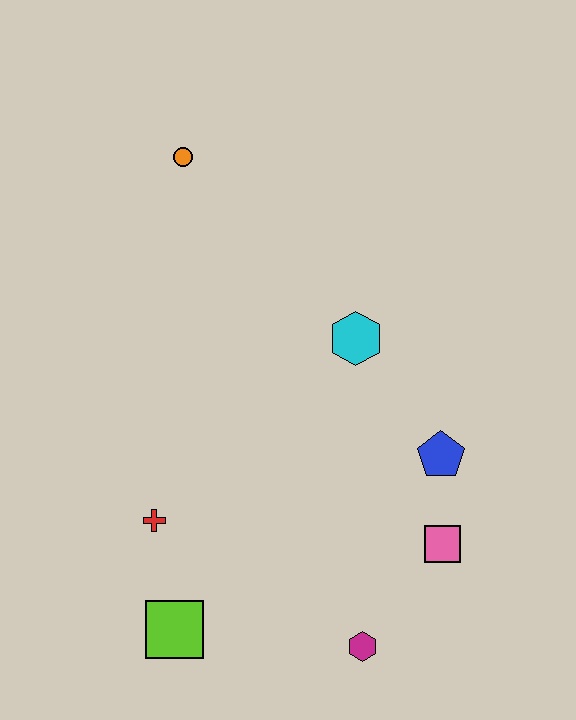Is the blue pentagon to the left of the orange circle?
No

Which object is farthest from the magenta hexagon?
The orange circle is farthest from the magenta hexagon.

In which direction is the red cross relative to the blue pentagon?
The red cross is to the left of the blue pentagon.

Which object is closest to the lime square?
The red cross is closest to the lime square.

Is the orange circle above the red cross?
Yes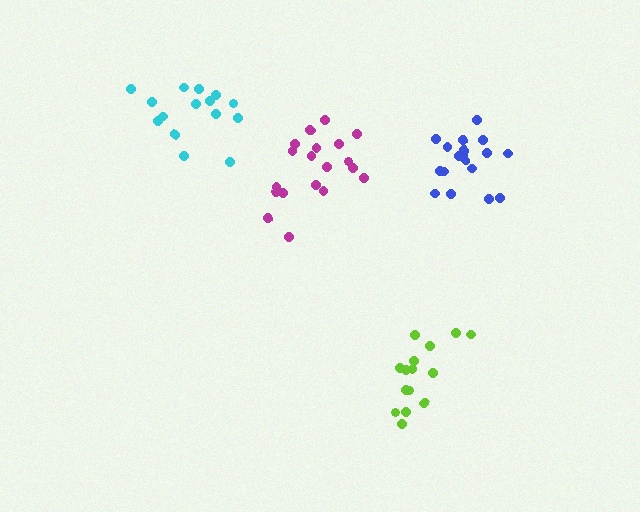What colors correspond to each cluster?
The clusters are colored: lime, blue, magenta, cyan.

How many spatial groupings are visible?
There are 4 spatial groupings.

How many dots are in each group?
Group 1: 15 dots, Group 2: 19 dots, Group 3: 20 dots, Group 4: 15 dots (69 total).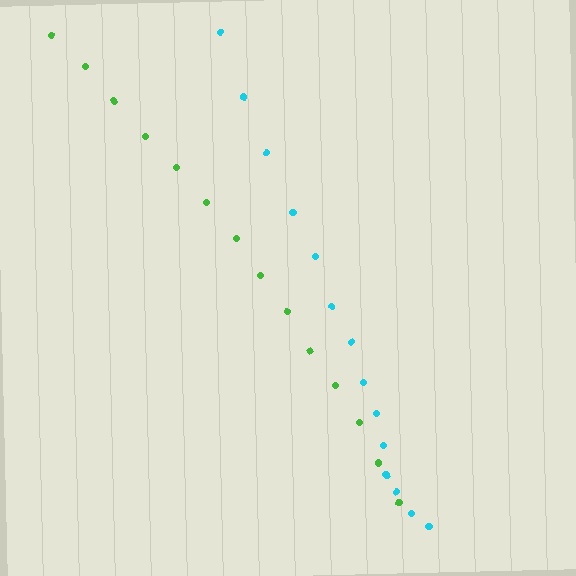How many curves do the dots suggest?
There are 2 distinct paths.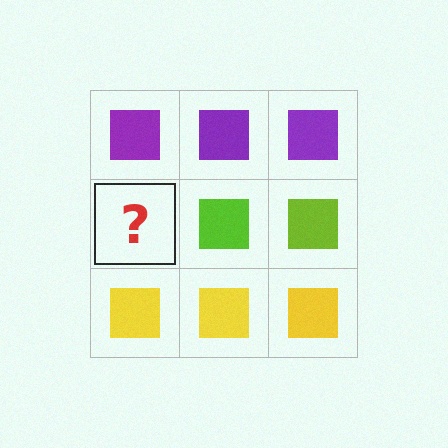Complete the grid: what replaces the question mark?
The question mark should be replaced with a lime square.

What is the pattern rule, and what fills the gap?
The rule is that each row has a consistent color. The gap should be filled with a lime square.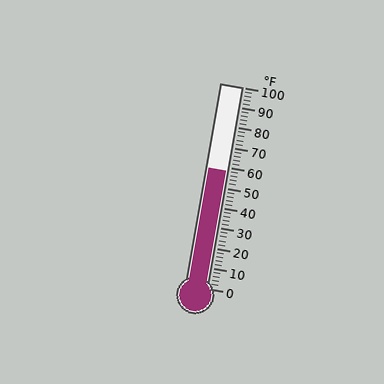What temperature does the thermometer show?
The thermometer shows approximately 58°F.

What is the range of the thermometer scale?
The thermometer scale ranges from 0°F to 100°F.